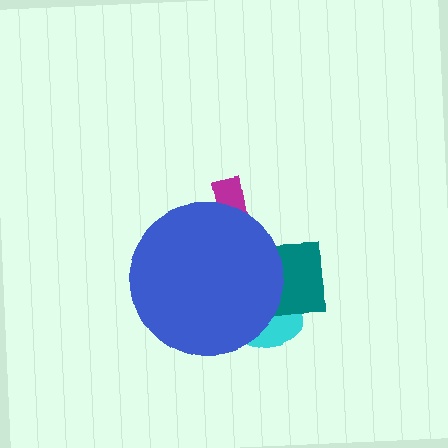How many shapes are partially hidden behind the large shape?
3 shapes are partially hidden.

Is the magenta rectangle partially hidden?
Yes, the magenta rectangle is partially hidden behind the blue circle.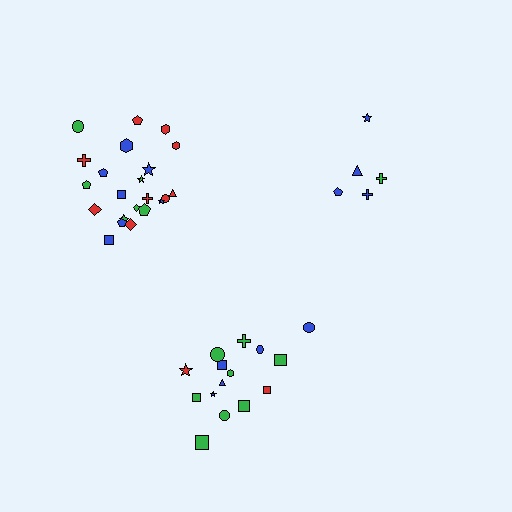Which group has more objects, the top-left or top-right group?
The top-left group.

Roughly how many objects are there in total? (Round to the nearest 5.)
Roughly 40 objects in total.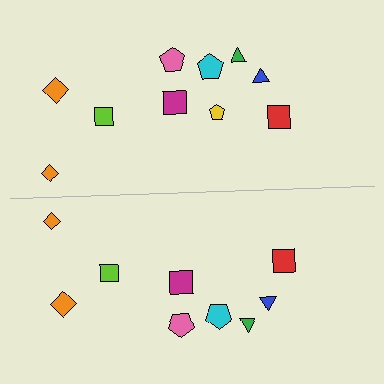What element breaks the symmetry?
A yellow pentagon is missing from the bottom side.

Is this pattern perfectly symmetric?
No, the pattern is not perfectly symmetric. A yellow pentagon is missing from the bottom side.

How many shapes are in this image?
There are 19 shapes in this image.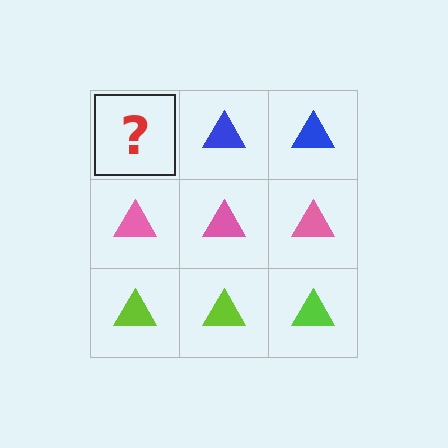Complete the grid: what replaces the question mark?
The question mark should be replaced with a blue triangle.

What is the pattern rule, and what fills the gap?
The rule is that each row has a consistent color. The gap should be filled with a blue triangle.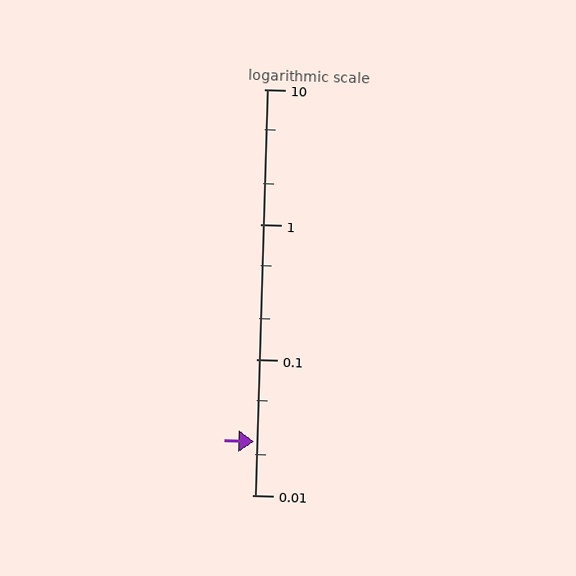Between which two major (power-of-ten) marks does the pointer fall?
The pointer is between 0.01 and 0.1.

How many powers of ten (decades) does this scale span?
The scale spans 3 decades, from 0.01 to 10.